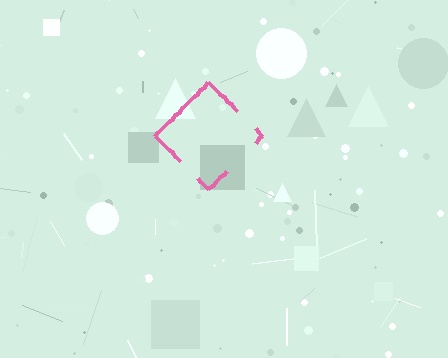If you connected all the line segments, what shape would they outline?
They would outline a diamond.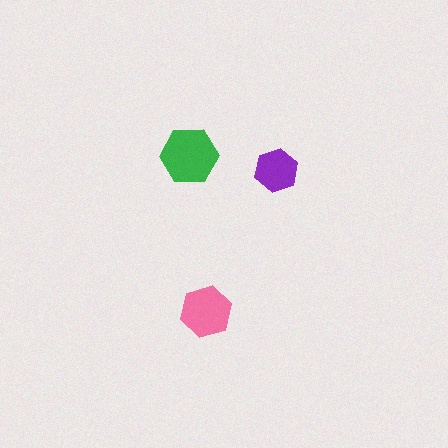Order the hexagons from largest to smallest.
the green one, the pink one, the purple one.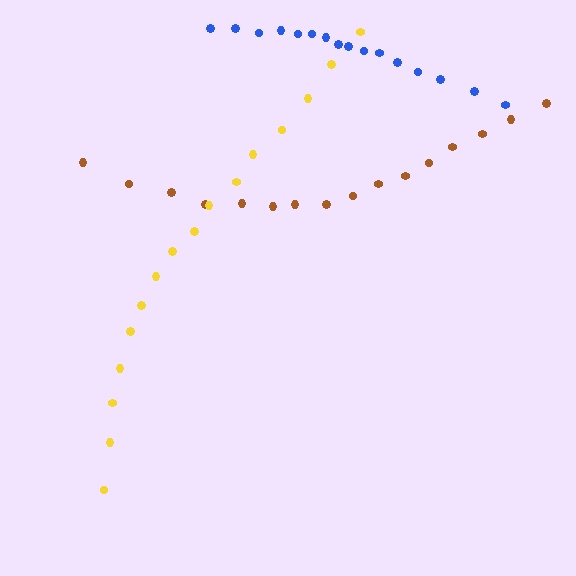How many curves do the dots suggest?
There are 3 distinct paths.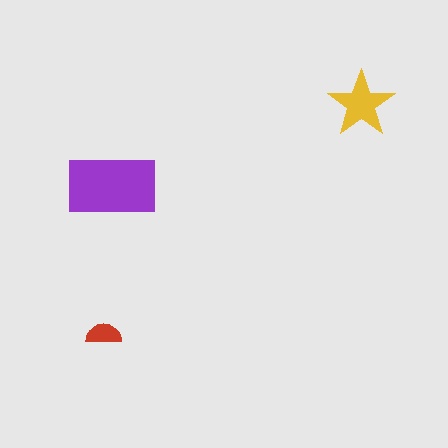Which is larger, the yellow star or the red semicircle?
The yellow star.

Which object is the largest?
The purple rectangle.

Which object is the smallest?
The red semicircle.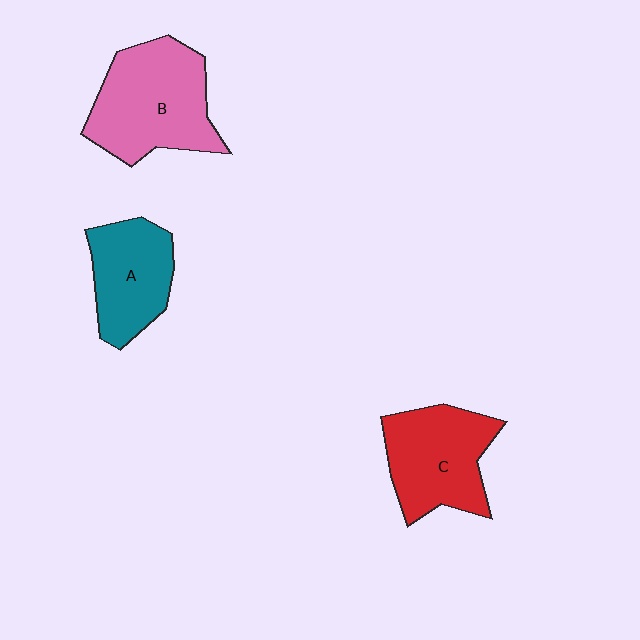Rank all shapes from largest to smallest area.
From largest to smallest: B (pink), C (red), A (teal).